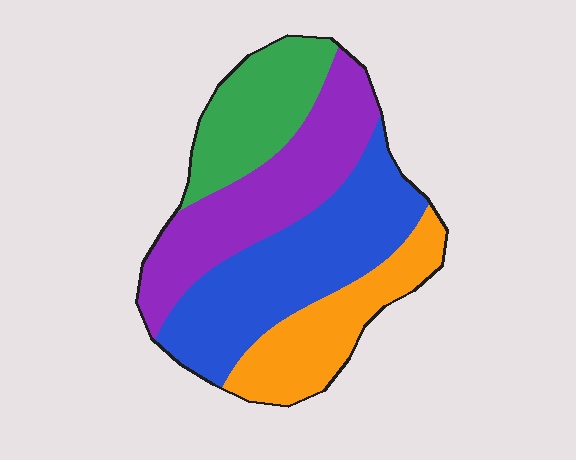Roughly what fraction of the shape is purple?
Purple takes up between a quarter and a half of the shape.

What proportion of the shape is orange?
Orange takes up between a sixth and a third of the shape.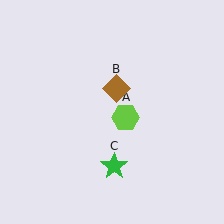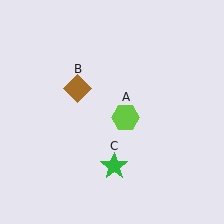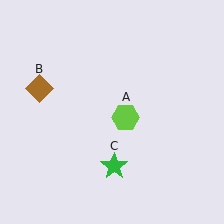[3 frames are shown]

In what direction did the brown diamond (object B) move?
The brown diamond (object B) moved left.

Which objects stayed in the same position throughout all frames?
Lime hexagon (object A) and green star (object C) remained stationary.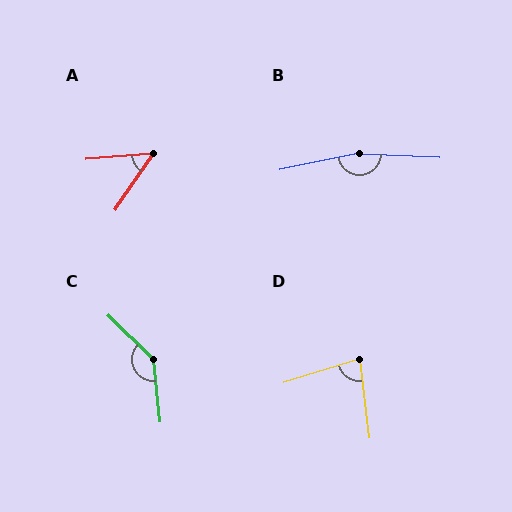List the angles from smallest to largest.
A (51°), D (80°), C (140°), B (166°).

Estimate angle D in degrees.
Approximately 80 degrees.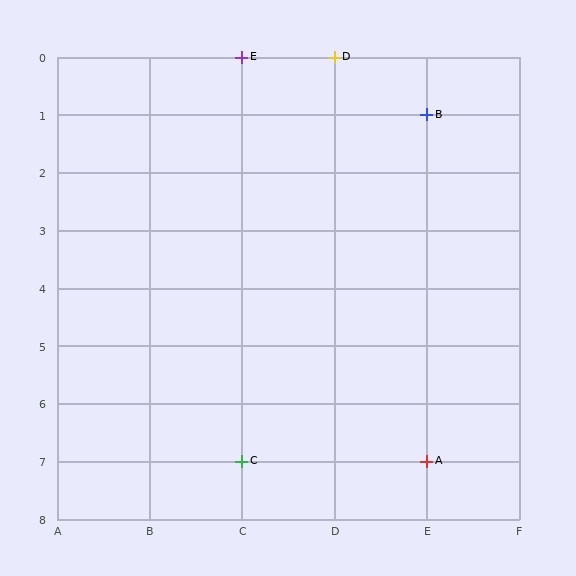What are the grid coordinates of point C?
Point C is at grid coordinates (C, 7).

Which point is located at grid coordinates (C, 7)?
Point C is at (C, 7).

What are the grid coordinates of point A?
Point A is at grid coordinates (E, 7).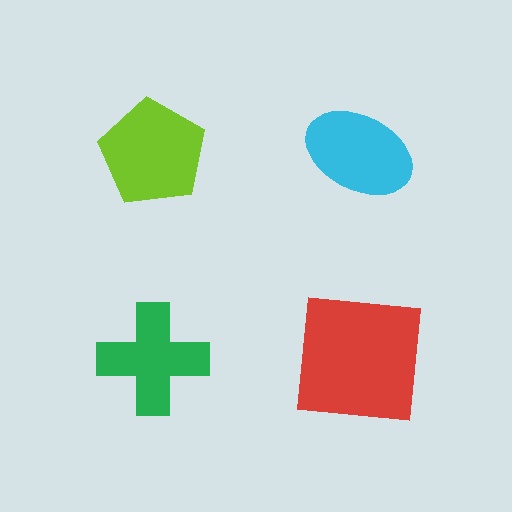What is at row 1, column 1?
A lime pentagon.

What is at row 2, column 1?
A green cross.